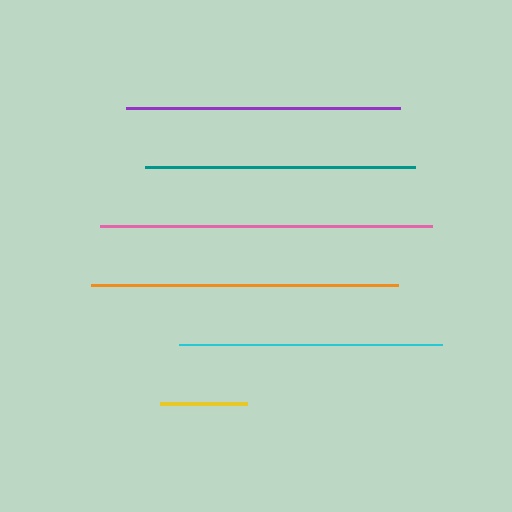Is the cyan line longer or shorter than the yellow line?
The cyan line is longer than the yellow line.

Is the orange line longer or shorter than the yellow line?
The orange line is longer than the yellow line.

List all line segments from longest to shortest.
From longest to shortest: pink, orange, purple, teal, cyan, yellow.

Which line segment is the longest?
The pink line is the longest at approximately 331 pixels.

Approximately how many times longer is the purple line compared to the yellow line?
The purple line is approximately 3.2 times the length of the yellow line.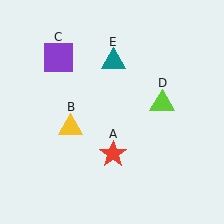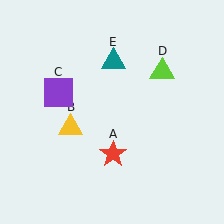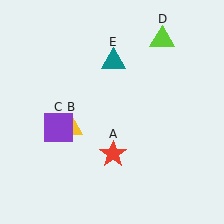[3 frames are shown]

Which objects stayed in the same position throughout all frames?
Red star (object A) and yellow triangle (object B) and teal triangle (object E) remained stationary.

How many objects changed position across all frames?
2 objects changed position: purple square (object C), lime triangle (object D).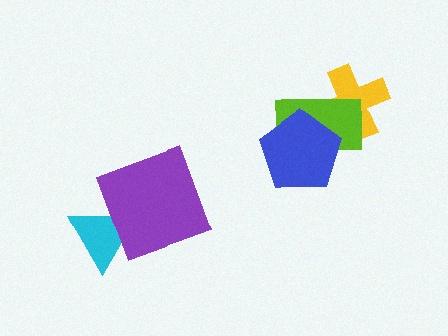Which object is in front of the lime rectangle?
The blue pentagon is in front of the lime rectangle.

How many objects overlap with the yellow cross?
2 objects overlap with the yellow cross.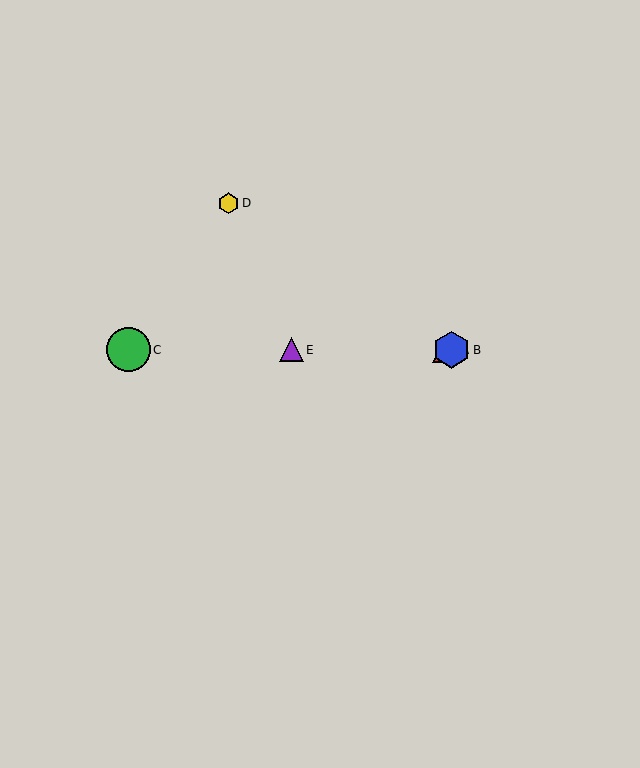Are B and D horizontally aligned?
No, B is at y≈350 and D is at y≈203.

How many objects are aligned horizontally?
4 objects (A, B, C, E) are aligned horizontally.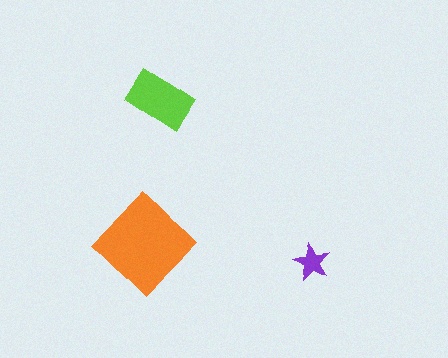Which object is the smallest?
The purple star.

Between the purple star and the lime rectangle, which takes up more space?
The lime rectangle.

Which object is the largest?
The orange diamond.